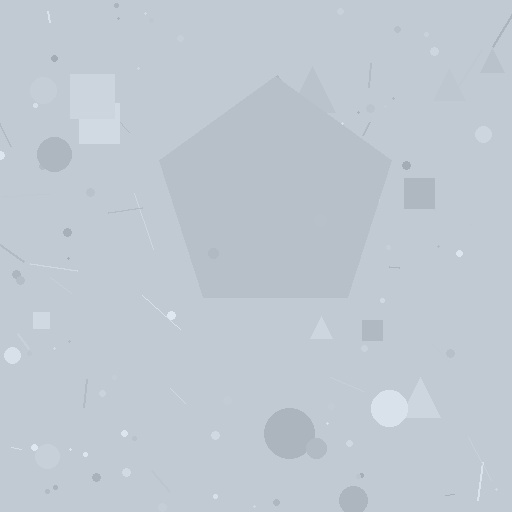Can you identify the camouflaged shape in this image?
The camouflaged shape is a pentagon.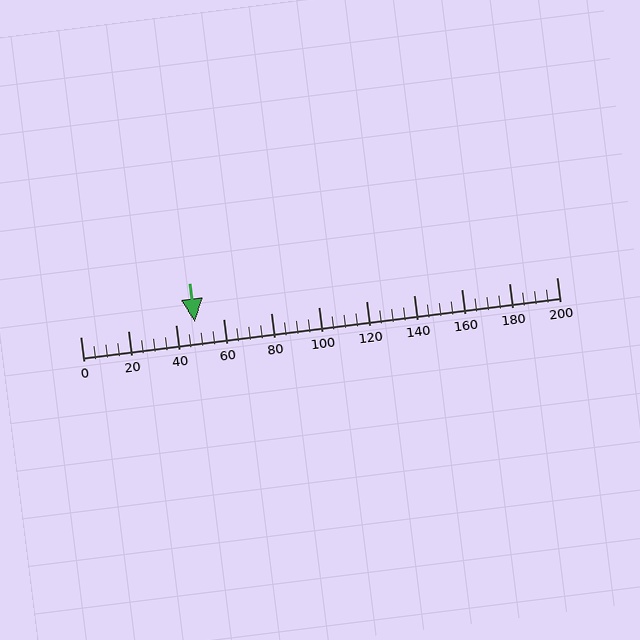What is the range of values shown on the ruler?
The ruler shows values from 0 to 200.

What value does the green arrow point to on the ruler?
The green arrow points to approximately 48.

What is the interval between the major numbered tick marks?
The major tick marks are spaced 20 units apart.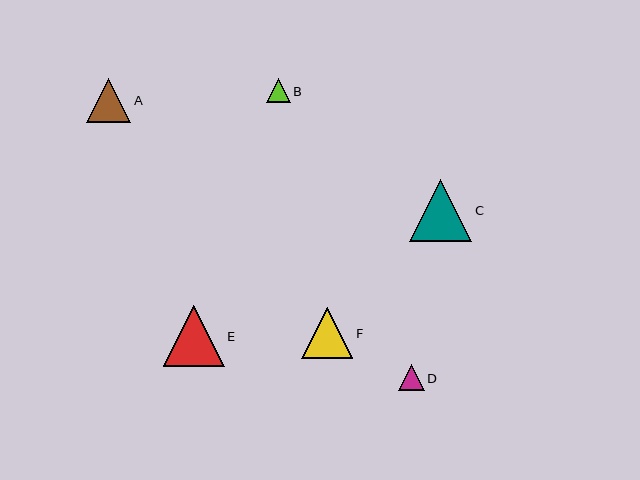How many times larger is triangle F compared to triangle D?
Triangle F is approximately 2.0 times the size of triangle D.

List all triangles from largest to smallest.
From largest to smallest: C, E, F, A, D, B.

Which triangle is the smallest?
Triangle B is the smallest with a size of approximately 24 pixels.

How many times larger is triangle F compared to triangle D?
Triangle F is approximately 2.0 times the size of triangle D.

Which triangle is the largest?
Triangle C is the largest with a size of approximately 62 pixels.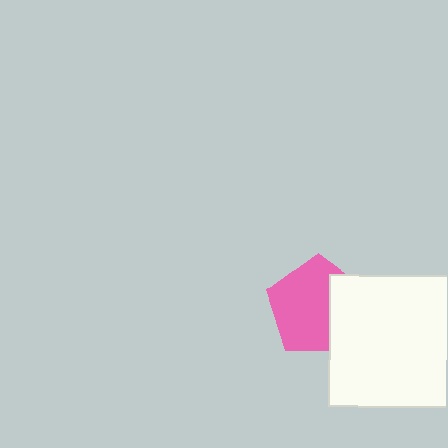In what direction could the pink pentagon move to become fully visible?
The pink pentagon could move left. That would shift it out from behind the white square entirely.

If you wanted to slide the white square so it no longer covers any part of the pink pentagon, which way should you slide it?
Slide it right — that is the most direct way to separate the two shapes.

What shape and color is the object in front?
The object in front is a white square.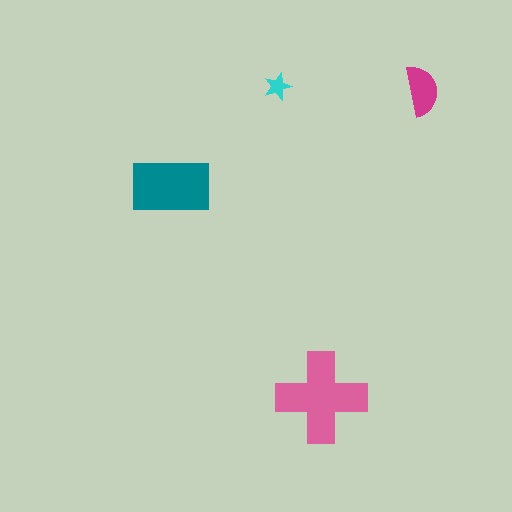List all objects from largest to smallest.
The pink cross, the teal rectangle, the magenta semicircle, the cyan star.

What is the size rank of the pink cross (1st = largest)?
1st.